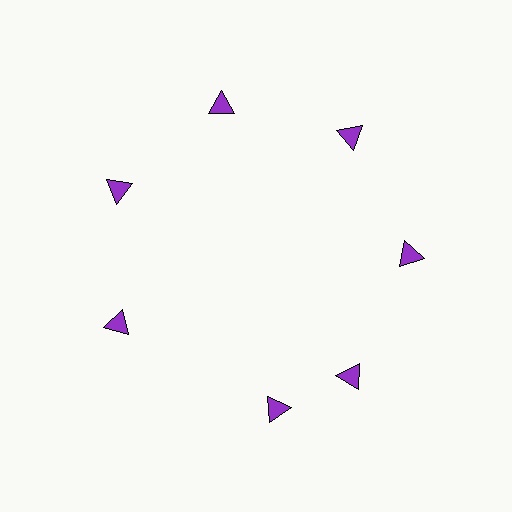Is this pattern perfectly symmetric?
No. The 7 purple triangles are arranged in a ring, but one element near the 6 o'clock position is rotated out of alignment along the ring, breaking the 7-fold rotational symmetry.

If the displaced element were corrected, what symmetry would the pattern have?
It would have 7-fold rotational symmetry — the pattern would map onto itself every 51 degrees.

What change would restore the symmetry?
The symmetry would be restored by rotating it back into even spacing with its neighbors so that all 7 triangles sit at equal angles and equal distance from the center.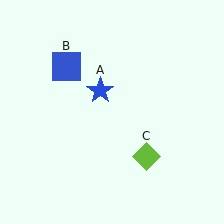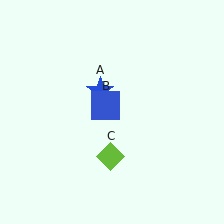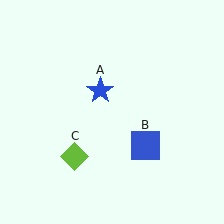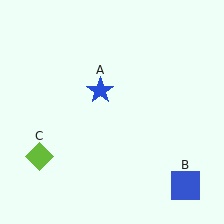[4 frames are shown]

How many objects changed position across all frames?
2 objects changed position: blue square (object B), lime diamond (object C).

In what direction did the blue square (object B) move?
The blue square (object B) moved down and to the right.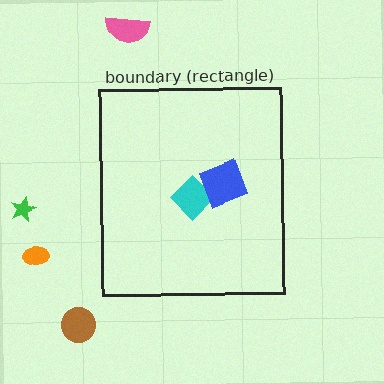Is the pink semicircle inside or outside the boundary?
Outside.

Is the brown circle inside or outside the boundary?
Outside.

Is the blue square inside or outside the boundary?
Inside.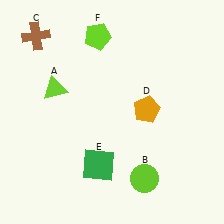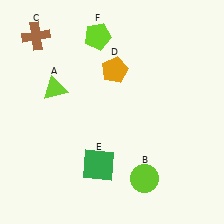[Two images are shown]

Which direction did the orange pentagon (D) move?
The orange pentagon (D) moved up.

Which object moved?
The orange pentagon (D) moved up.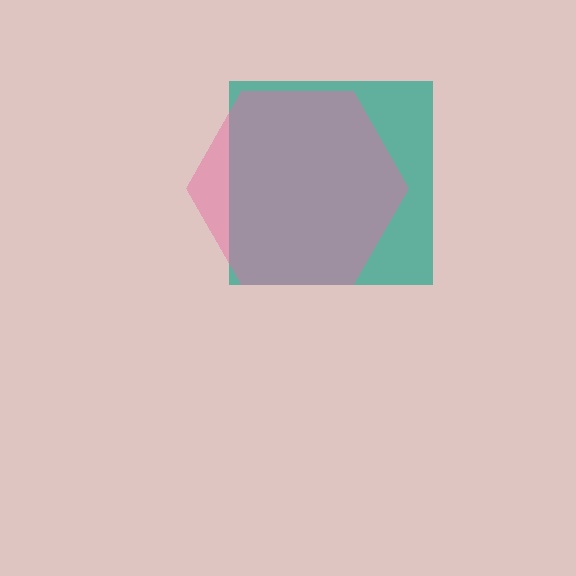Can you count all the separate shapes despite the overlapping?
Yes, there are 2 separate shapes.